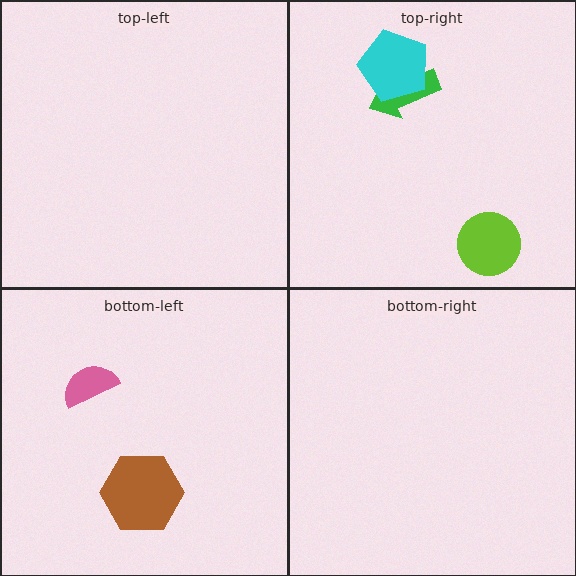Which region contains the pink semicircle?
The bottom-left region.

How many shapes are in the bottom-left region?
2.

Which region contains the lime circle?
The top-right region.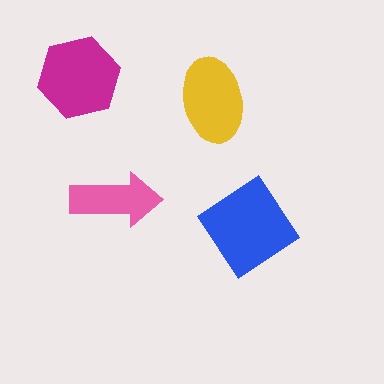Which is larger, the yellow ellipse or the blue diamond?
The blue diamond.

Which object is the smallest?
The pink arrow.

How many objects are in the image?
There are 4 objects in the image.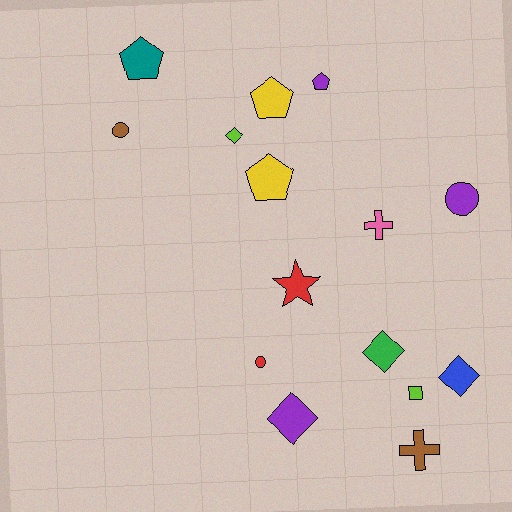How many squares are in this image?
There is 1 square.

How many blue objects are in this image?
There is 1 blue object.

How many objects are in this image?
There are 15 objects.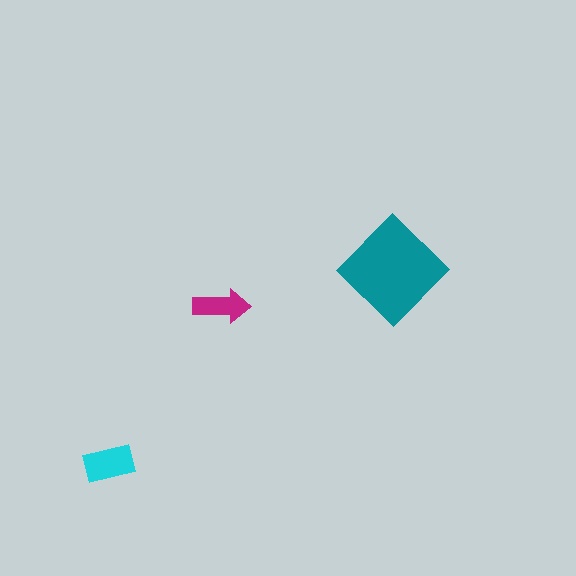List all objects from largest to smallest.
The teal diamond, the cyan rectangle, the magenta arrow.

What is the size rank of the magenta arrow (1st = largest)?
3rd.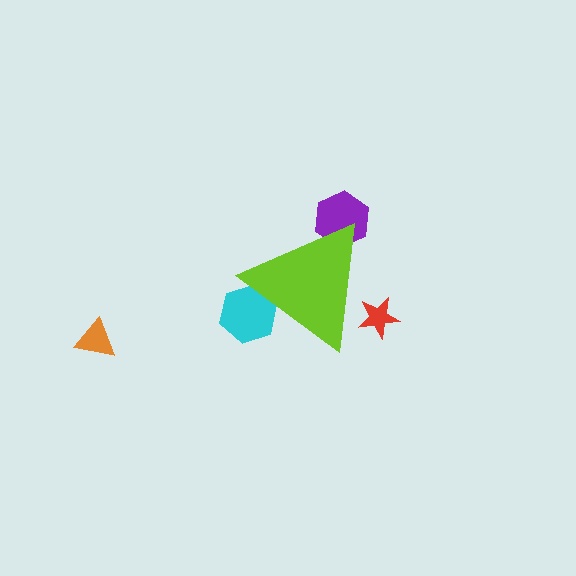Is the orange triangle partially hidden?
No, the orange triangle is fully visible.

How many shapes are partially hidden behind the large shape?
3 shapes are partially hidden.